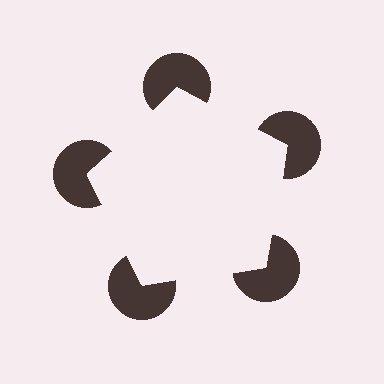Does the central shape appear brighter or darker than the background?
It typically appears slightly brighter than the background, even though no actual brightness change is drawn.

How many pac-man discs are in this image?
There are 5 — one at each vertex of the illusory pentagon.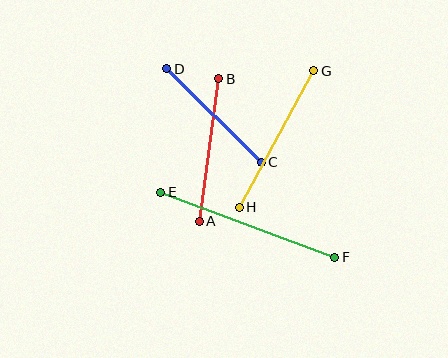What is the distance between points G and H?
The distance is approximately 155 pixels.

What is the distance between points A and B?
The distance is approximately 144 pixels.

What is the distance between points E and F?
The distance is approximately 186 pixels.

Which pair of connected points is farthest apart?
Points E and F are farthest apart.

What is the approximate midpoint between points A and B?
The midpoint is at approximately (209, 150) pixels.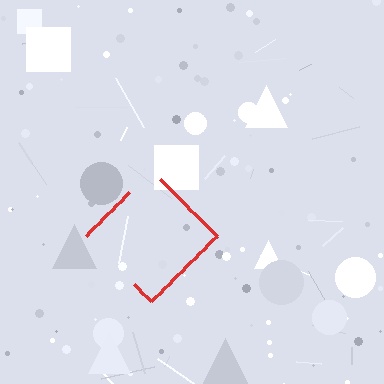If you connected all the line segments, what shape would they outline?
They would outline a diamond.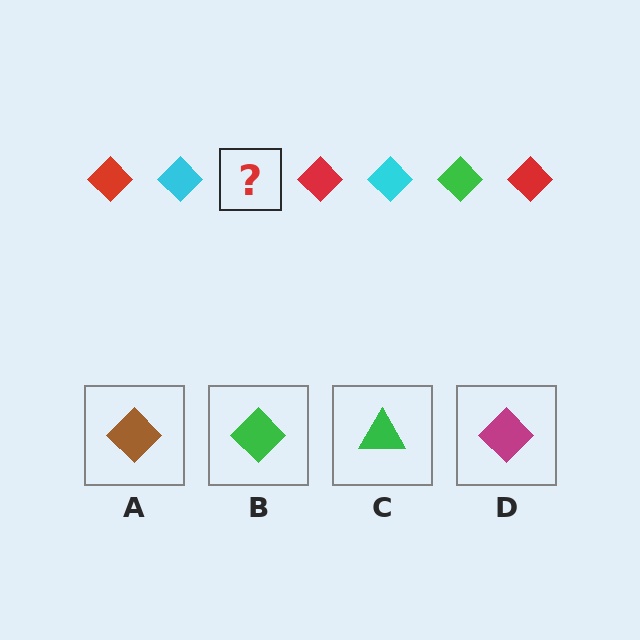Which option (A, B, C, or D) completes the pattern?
B.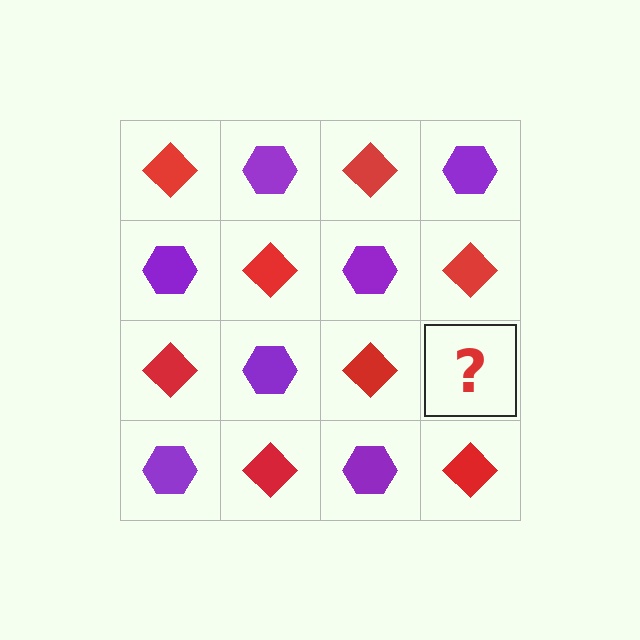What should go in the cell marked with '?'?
The missing cell should contain a purple hexagon.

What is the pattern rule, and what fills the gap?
The rule is that it alternates red diamond and purple hexagon in a checkerboard pattern. The gap should be filled with a purple hexagon.